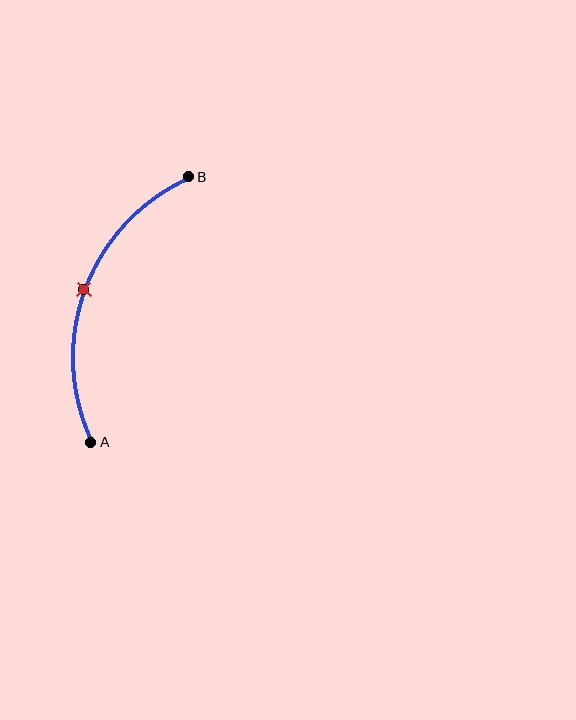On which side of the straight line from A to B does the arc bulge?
The arc bulges to the left of the straight line connecting A and B.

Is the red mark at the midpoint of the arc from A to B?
Yes. The red mark lies on the arc at equal arc-length from both A and B — it is the arc midpoint.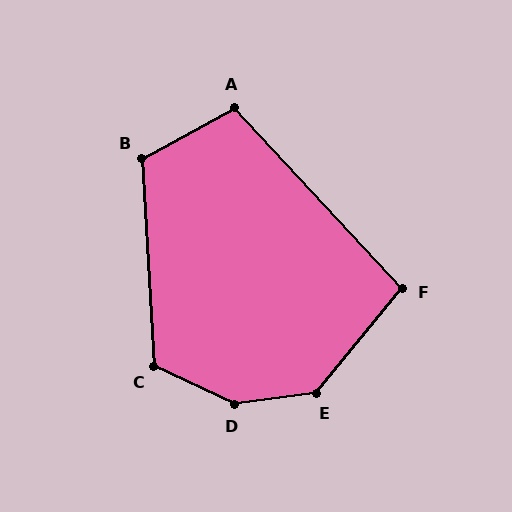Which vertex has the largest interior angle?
D, at approximately 147 degrees.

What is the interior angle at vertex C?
Approximately 119 degrees (obtuse).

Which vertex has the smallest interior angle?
F, at approximately 98 degrees.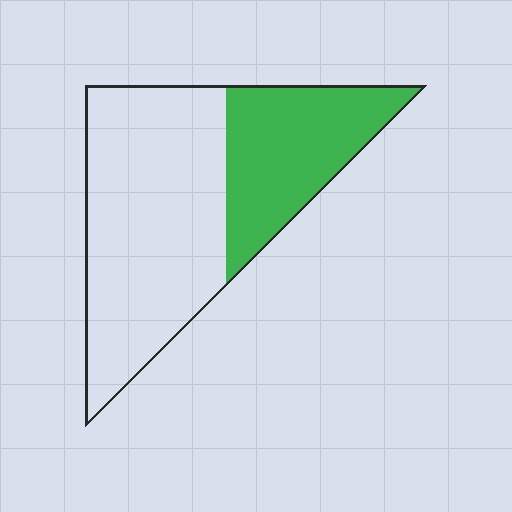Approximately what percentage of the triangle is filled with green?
Approximately 35%.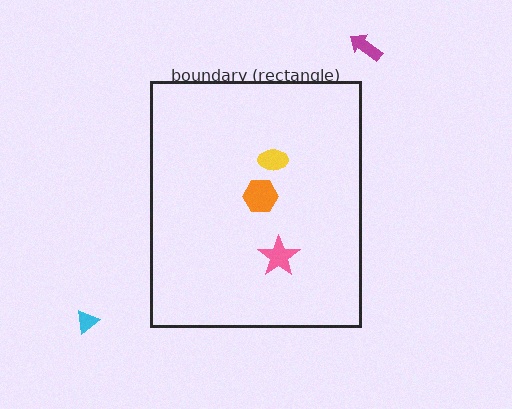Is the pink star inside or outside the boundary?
Inside.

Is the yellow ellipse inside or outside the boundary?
Inside.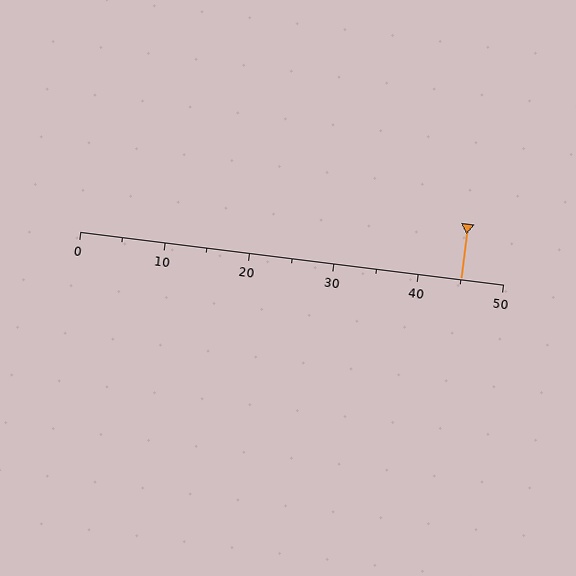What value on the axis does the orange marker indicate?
The marker indicates approximately 45.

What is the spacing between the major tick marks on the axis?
The major ticks are spaced 10 apart.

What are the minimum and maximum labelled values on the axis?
The axis runs from 0 to 50.